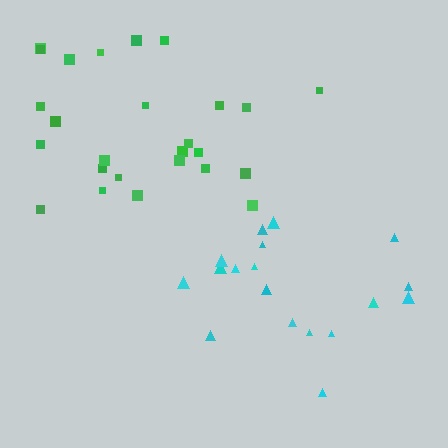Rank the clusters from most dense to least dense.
green, cyan.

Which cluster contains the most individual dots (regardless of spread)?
Green (26).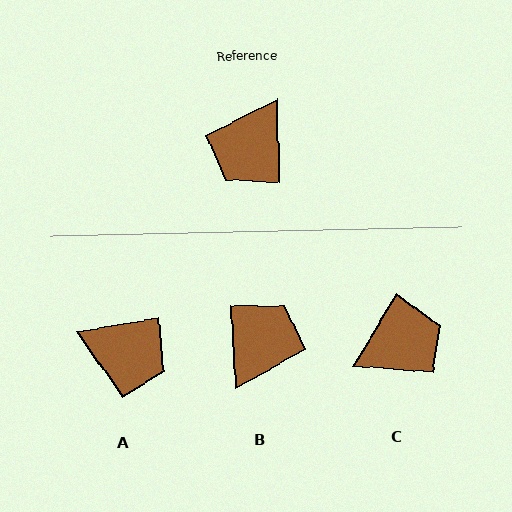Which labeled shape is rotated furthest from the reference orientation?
B, about 178 degrees away.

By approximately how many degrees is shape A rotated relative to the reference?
Approximately 98 degrees counter-clockwise.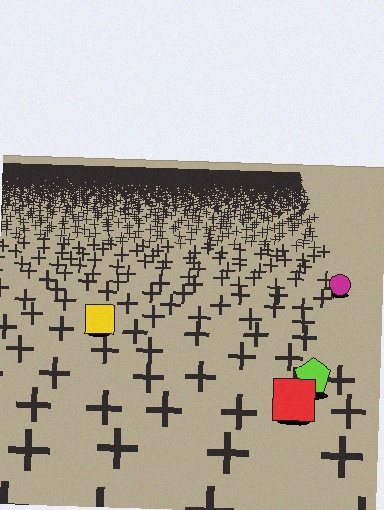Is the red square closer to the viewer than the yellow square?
Yes. The red square is closer — you can tell from the texture gradient: the ground texture is coarser near it.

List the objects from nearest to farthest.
From nearest to farthest: the red square, the lime pentagon, the yellow square, the magenta circle.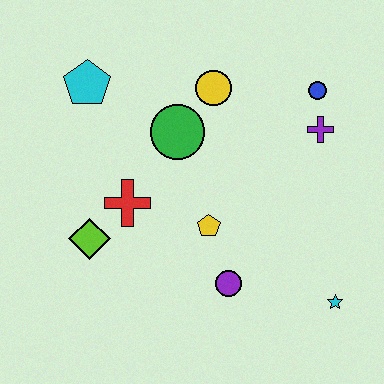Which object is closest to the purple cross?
The blue circle is closest to the purple cross.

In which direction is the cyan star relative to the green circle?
The cyan star is below the green circle.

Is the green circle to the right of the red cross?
Yes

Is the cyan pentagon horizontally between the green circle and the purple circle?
No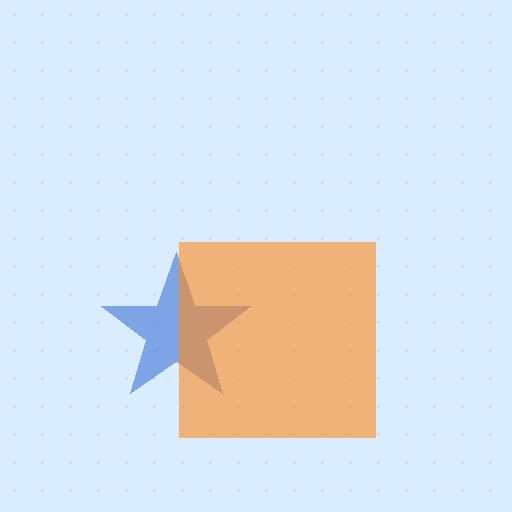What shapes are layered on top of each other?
The layered shapes are: a blue star, an orange square.